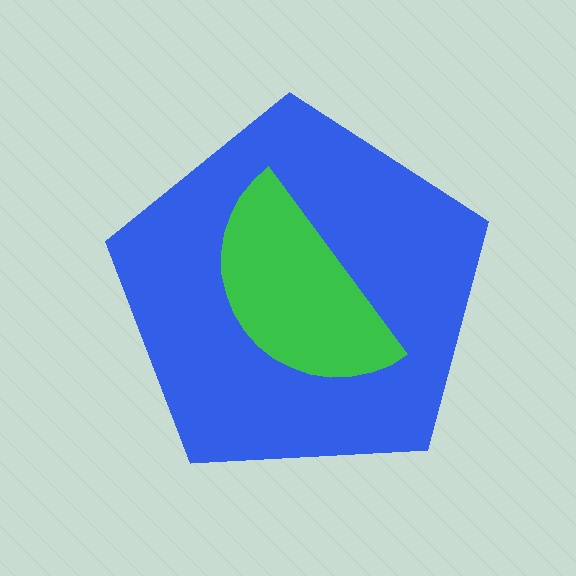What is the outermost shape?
The blue pentagon.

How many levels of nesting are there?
2.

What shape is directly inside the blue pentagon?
The green semicircle.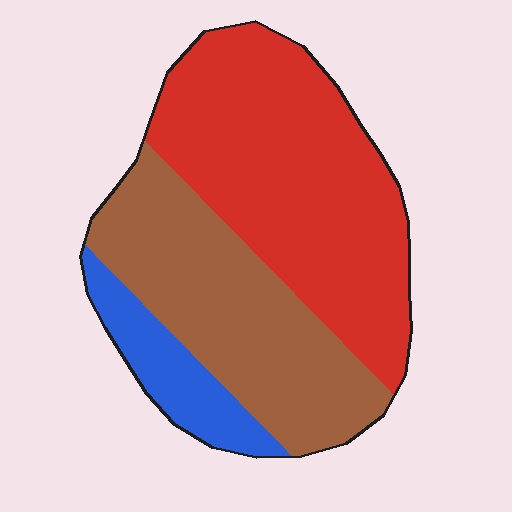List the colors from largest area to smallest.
From largest to smallest: red, brown, blue.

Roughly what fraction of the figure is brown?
Brown covers 37% of the figure.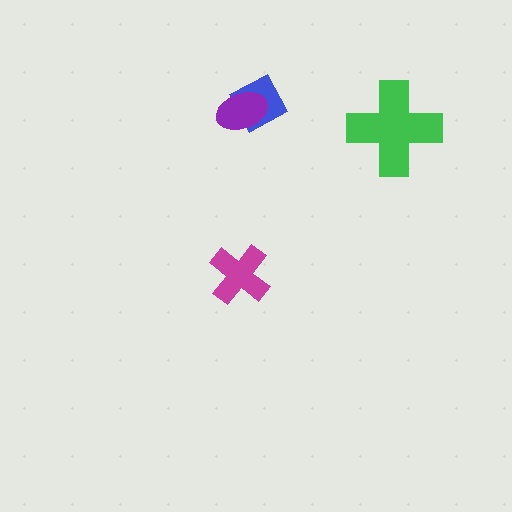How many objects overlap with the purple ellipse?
1 object overlaps with the purple ellipse.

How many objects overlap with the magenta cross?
0 objects overlap with the magenta cross.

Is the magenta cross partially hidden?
No, no other shape covers it.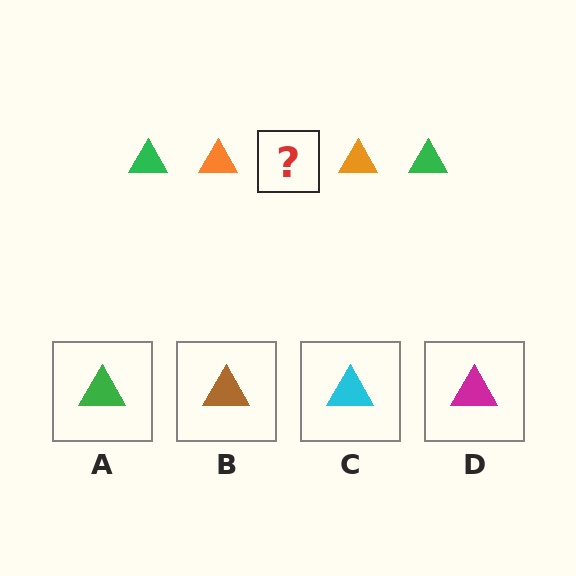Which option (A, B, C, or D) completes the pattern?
A.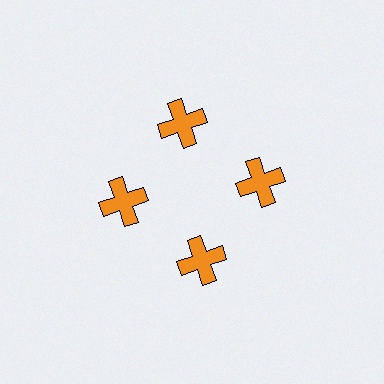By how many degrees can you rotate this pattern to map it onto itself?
The pattern maps onto itself every 90 degrees of rotation.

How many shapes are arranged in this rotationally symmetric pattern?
There are 4 shapes, arranged in 4 groups of 1.